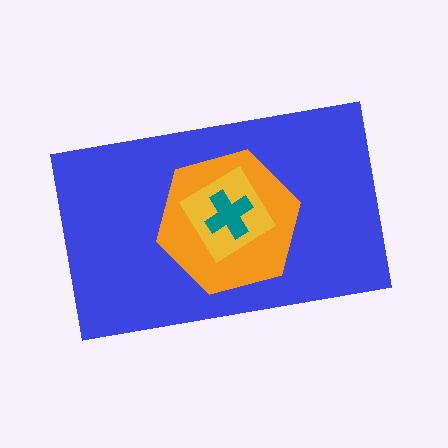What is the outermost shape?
The blue rectangle.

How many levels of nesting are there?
4.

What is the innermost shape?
The teal cross.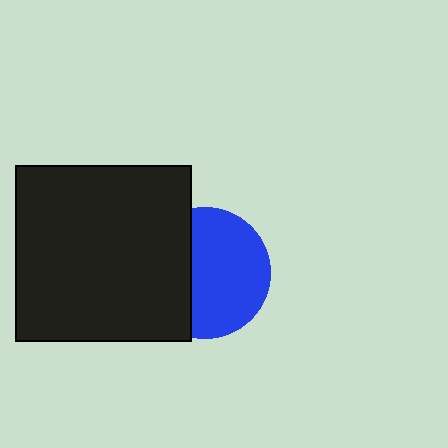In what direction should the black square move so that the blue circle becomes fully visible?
The black square should move left. That is the shortest direction to clear the overlap and leave the blue circle fully visible.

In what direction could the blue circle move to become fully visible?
The blue circle could move right. That would shift it out from behind the black square entirely.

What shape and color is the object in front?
The object in front is a black square.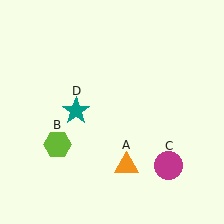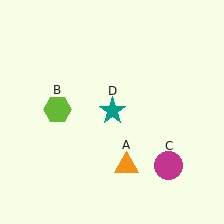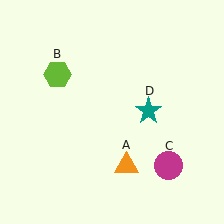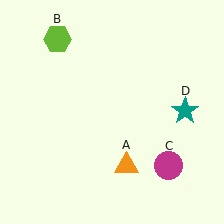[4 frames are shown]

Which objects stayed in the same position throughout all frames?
Orange triangle (object A) and magenta circle (object C) remained stationary.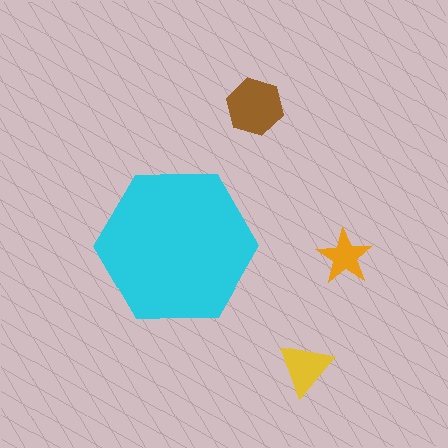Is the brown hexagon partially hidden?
No, the brown hexagon is fully visible.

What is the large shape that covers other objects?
A cyan hexagon.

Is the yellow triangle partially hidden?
No, the yellow triangle is fully visible.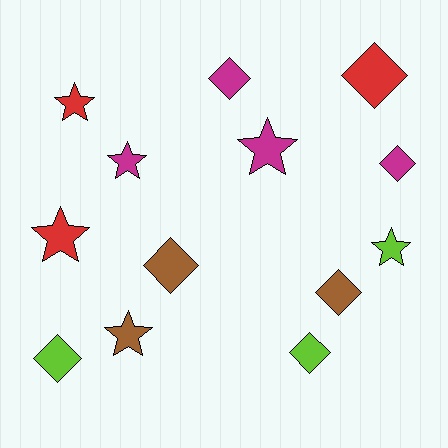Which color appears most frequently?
Magenta, with 4 objects.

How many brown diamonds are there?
There are 2 brown diamonds.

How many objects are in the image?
There are 13 objects.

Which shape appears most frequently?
Diamond, with 7 objects.